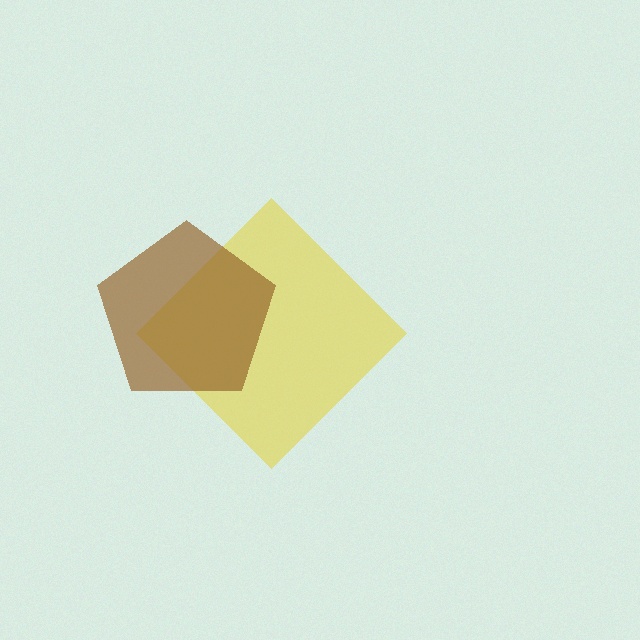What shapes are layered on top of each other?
The layered shapes are: a yellow diamond, a brown pentagon.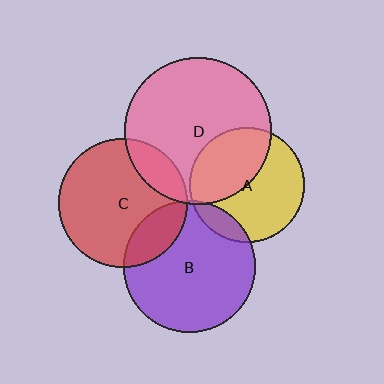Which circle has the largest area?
Circle D (pink).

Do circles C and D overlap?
Yes.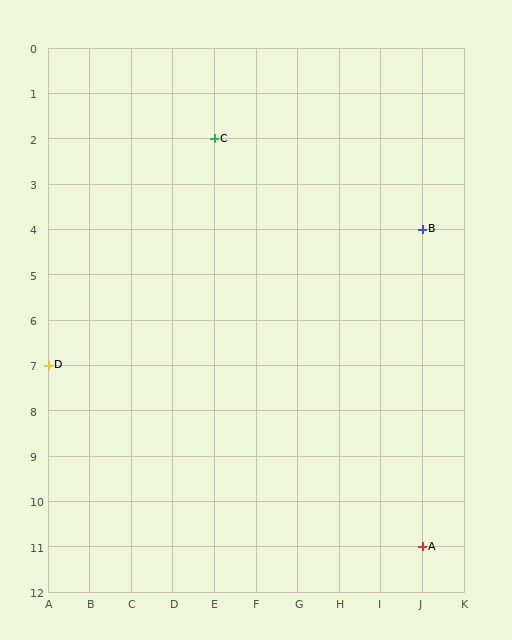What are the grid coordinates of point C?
Point C is at grid coordinates (E, 2).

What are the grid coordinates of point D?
Point D is at grid coordinates (A, 7).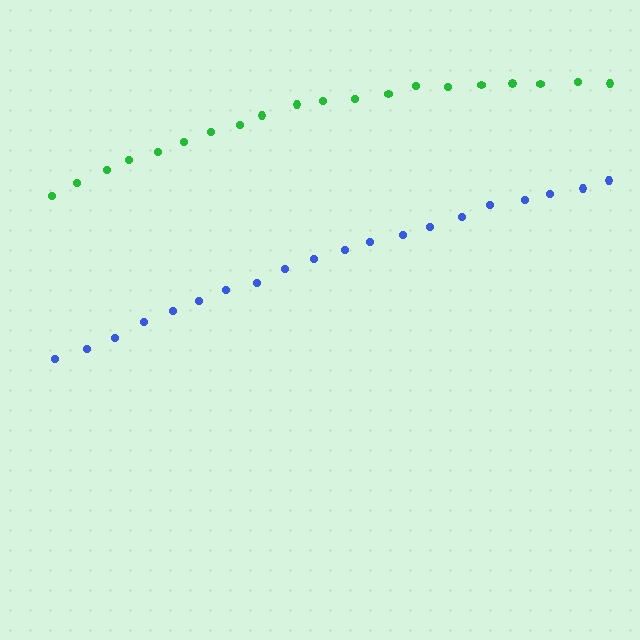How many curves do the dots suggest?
There are 2 distinct paths.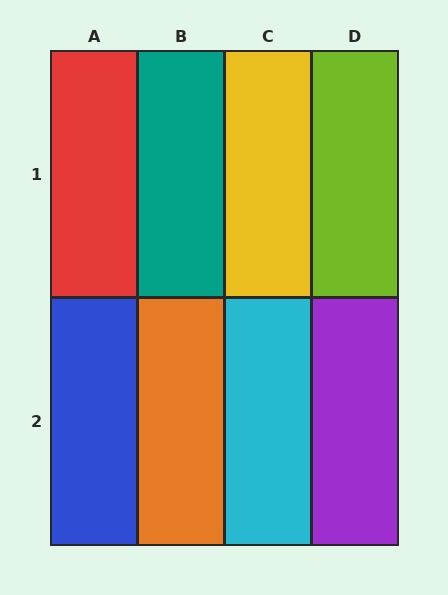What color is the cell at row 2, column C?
Cyan.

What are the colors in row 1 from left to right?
Red, teal, yellow, lime.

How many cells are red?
1 cell is red.